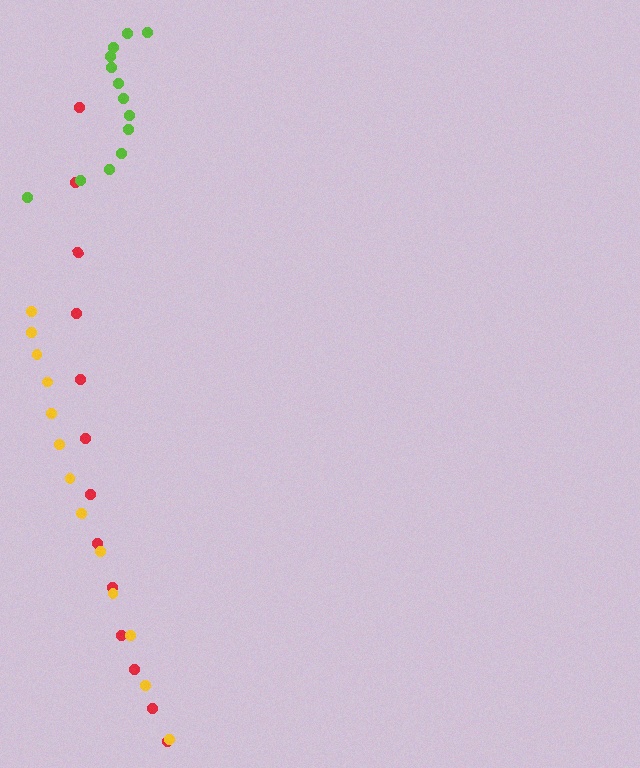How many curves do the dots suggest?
There are 3 distinct paths.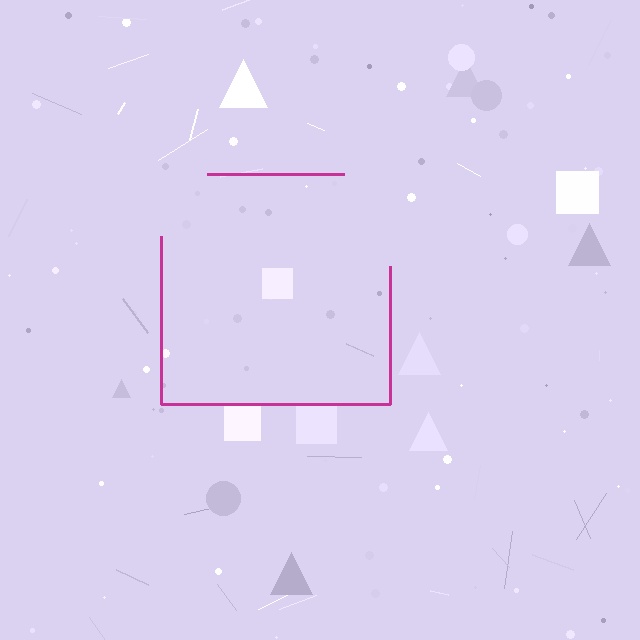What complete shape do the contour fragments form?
The contour fragments form a square.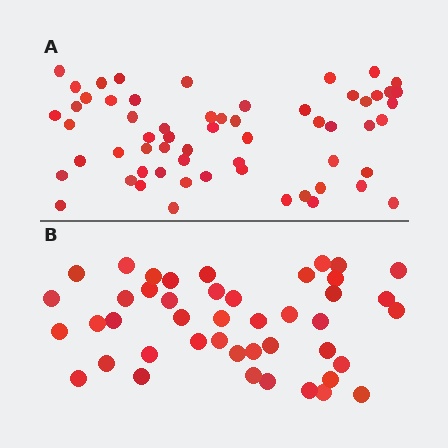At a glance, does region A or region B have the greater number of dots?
Region A (the top region) has more dots.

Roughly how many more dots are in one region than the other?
Region A has approximately 15 more dots than region B.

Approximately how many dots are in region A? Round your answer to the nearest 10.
About 60 dots.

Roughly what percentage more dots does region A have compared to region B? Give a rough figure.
About 35% more.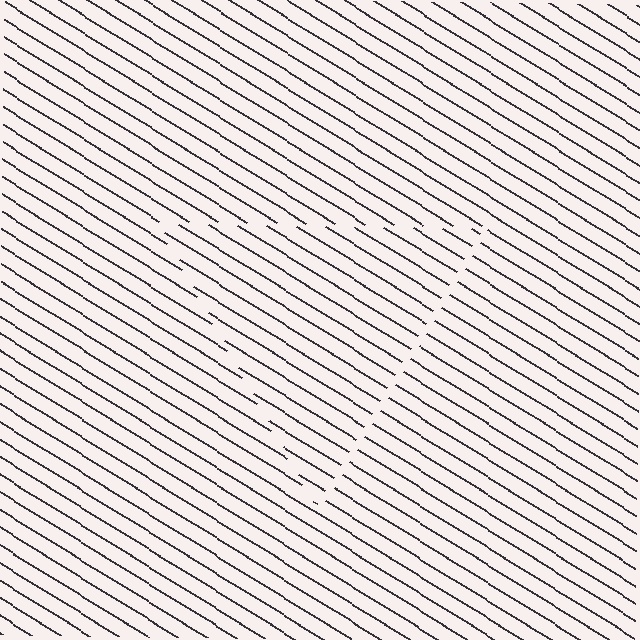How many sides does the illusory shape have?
3 sides — the line-ends trace a triangle.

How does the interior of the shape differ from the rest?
The interior of the shape contains the same grating, shifted by half a period — the contour is defined by the phase discontinuity where line-ends from the inner and outer gratings abut.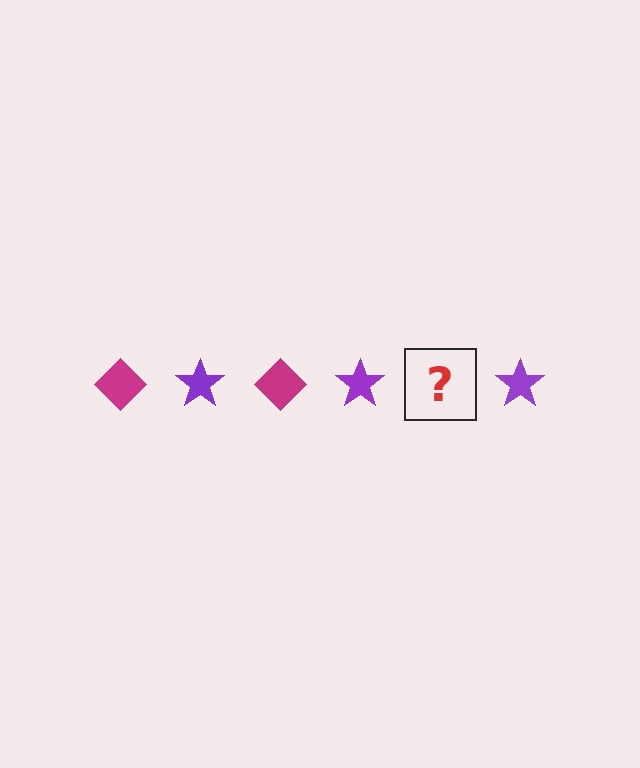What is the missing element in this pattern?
The missing element is a magenta diamond.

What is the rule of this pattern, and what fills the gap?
The rule is that the pattern alternates between magenta diamond and purple star. The gap should be filled with a magenta diamond.